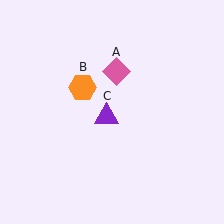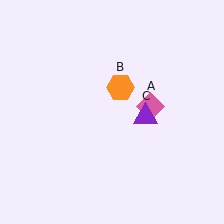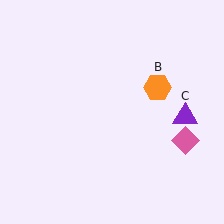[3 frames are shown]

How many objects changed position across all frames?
3 objects changed position: pink diamond (object A), orange hexagon (object B), purple triangle (object C).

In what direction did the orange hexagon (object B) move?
The orange hexagon (object B) moved right.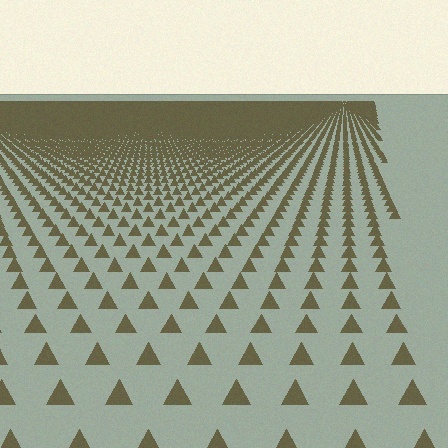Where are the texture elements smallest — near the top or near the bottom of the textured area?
Near the top.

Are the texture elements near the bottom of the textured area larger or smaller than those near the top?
Larger. Near the bottom, elements are closer to the viewer and appear at a bigger on-screen size.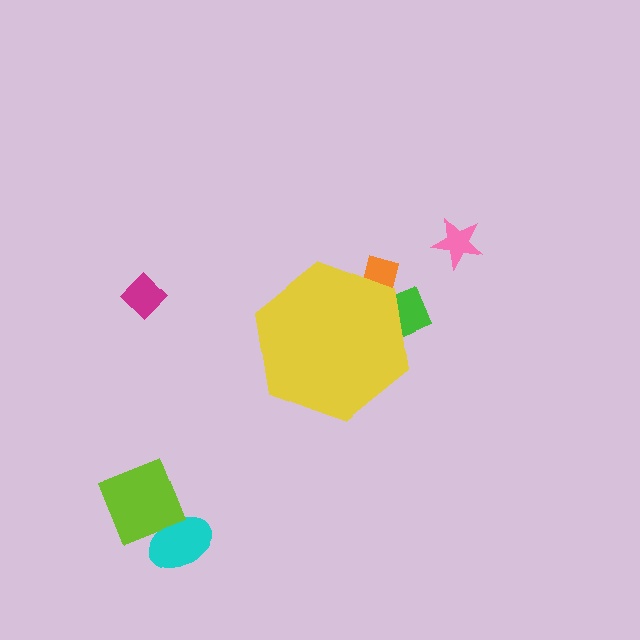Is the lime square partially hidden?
No, the lime square is fully visible.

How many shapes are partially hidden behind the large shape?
2 shapes are partially hidden.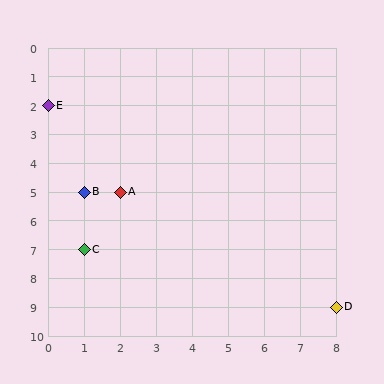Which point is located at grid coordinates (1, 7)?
Point C is at (1, 7).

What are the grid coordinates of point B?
Point B is at grid coordinates (1, 5).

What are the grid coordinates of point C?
Point C is at grid coordinates (1, 7).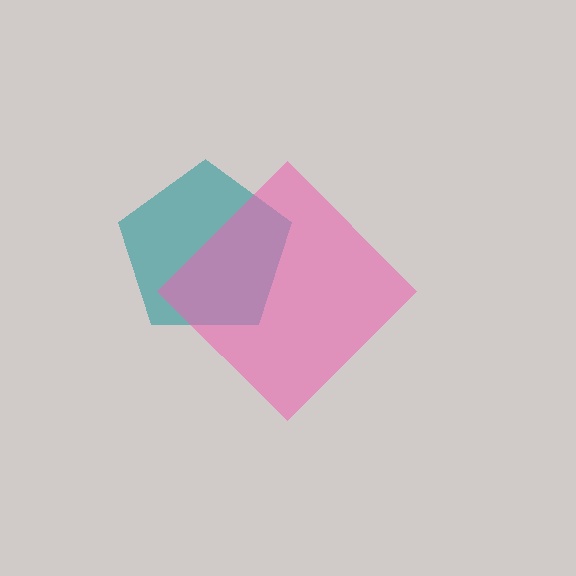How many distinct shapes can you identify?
There are 2 distinct shapes: a teal pentagon, a pink diamond.